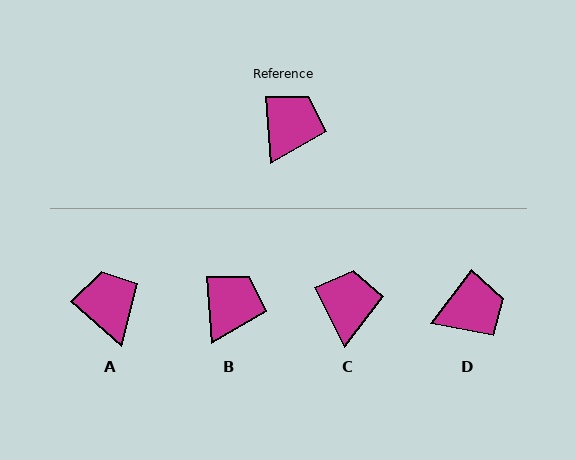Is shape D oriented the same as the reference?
No, it is off by about 41 degrees.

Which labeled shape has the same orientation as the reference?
B.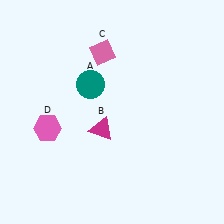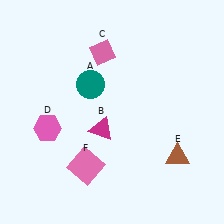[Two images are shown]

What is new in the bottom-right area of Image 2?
A brown triangle (E) was added in the bottom-right area of Image 2.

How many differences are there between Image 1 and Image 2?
There are 2 differences between the two images.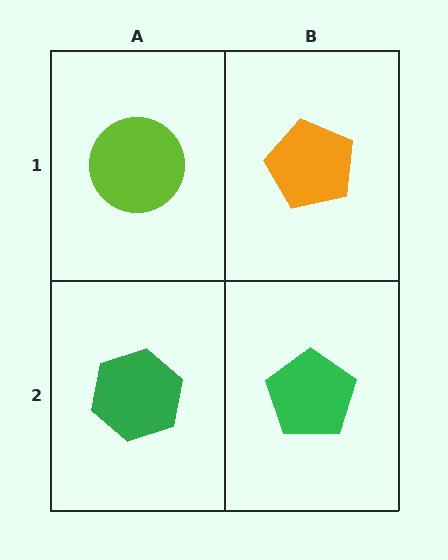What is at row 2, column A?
A green hexagon.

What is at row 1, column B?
An orange pentagon.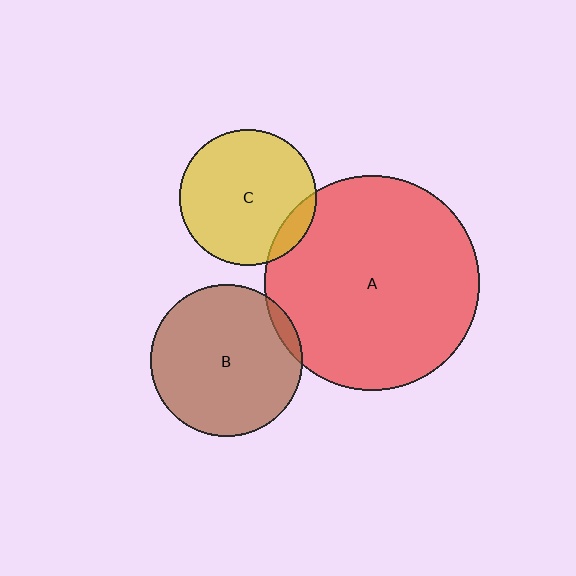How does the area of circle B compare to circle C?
Approximately 1.2 times.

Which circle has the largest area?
Circle A (red).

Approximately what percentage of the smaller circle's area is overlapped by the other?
Approximately 5%.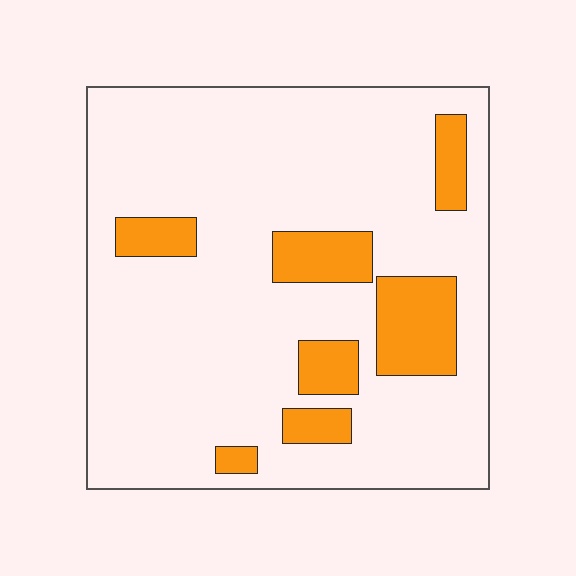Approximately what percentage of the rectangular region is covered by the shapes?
Approximately 15%.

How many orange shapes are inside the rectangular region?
7.